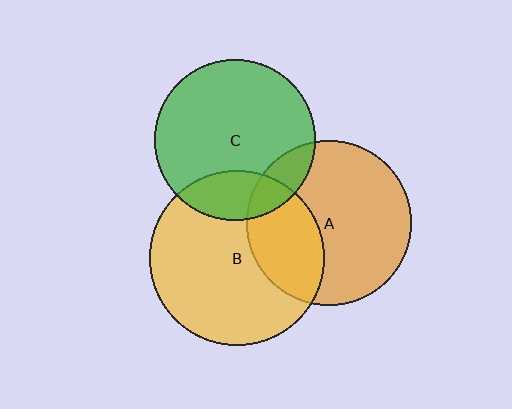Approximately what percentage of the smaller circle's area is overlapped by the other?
Approximately 20%.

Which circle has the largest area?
Circle B (yellow).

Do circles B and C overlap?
Yes.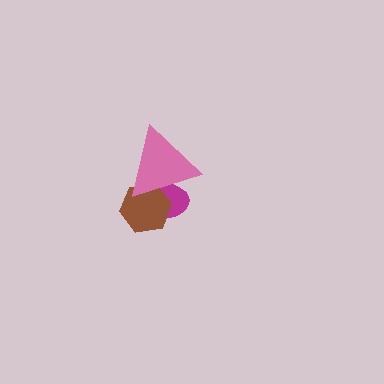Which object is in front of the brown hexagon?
The pink triangle is in front of the brown hexagon.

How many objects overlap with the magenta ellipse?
2 objects overlap with the magenta ellipse.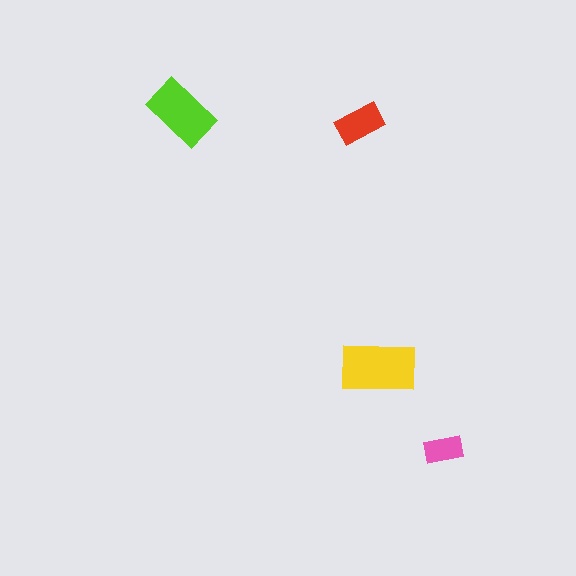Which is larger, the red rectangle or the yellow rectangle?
The yellow one.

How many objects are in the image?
There are 4 objects in the image.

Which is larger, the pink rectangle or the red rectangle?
The red one.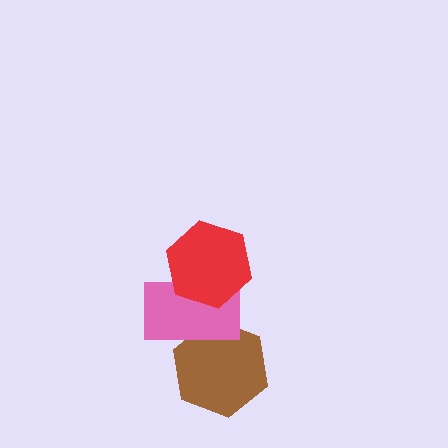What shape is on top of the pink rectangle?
The red hexagon is on top of the pink rectangle.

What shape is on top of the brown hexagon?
The pink rectangle is on top of the brown hexagon.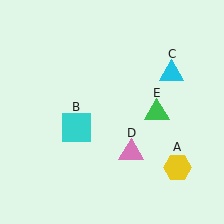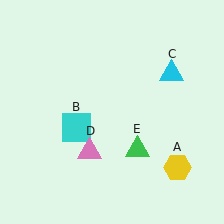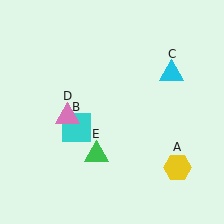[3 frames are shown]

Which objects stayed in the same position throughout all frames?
Yellow hexagon (object A) and cyan square (object B) and cyan triangle (object C) remained stationary.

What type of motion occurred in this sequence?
The pink triangle (object D), green triangle (object E) rotated clockwise around the center of the scene.